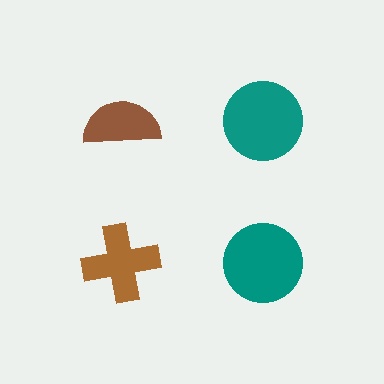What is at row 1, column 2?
A teal circle.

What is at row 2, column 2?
A teal circle.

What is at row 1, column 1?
A brown semicircle.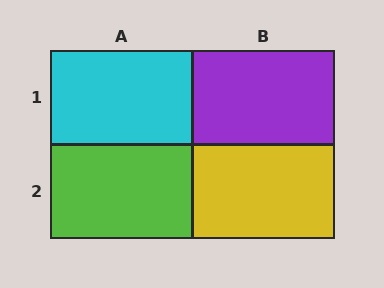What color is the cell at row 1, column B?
Purple.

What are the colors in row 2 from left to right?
Lime, yellow.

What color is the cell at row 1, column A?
Cyan.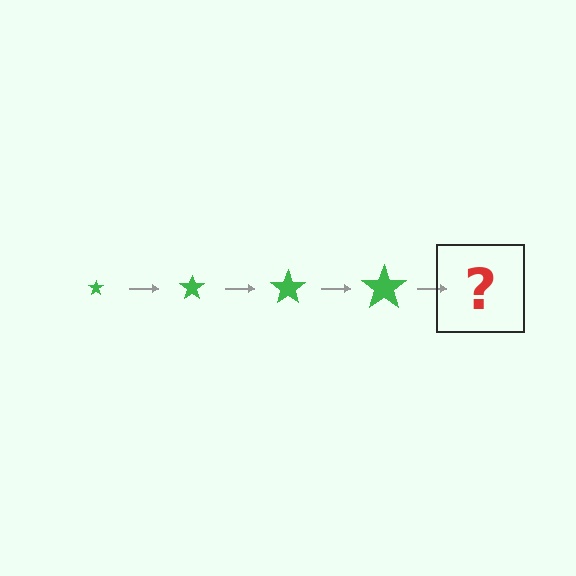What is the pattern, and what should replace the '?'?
The pattern is that the star gets progressively larger each step. The '?' should be a green star, larger than the previous one.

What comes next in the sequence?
The next element should be a green star, larger than the previous one.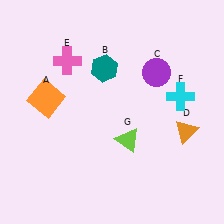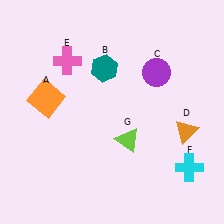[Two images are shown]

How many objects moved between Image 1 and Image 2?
1 object moved between the two images.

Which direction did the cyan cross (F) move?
The cyan cross (F) moved down.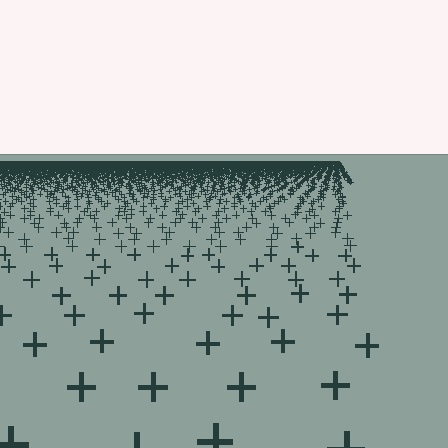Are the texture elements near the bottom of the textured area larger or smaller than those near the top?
Larger. Near the bottom, elements are closer to the viewer and appear at a bigger on-screen size.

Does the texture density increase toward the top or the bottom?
Density increases toward the top.